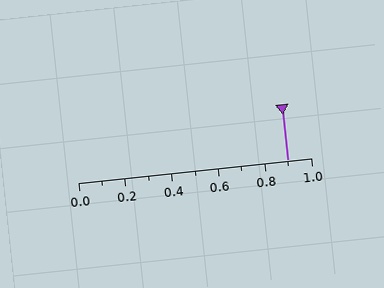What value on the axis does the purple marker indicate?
The marker indicates approximately 0.9.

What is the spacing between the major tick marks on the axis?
The major ticks are spaced 0.2 apart.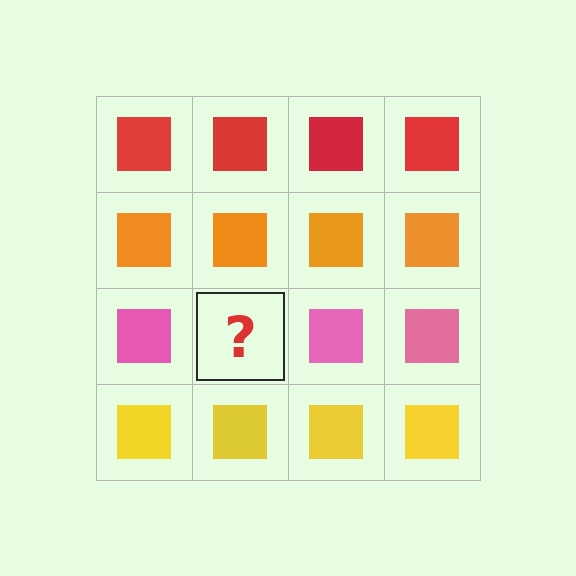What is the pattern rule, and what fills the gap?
The rule is that each row has a consistent color. The gap should be filled with a pink square.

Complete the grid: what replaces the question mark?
The question mark should be replaced with a pink square.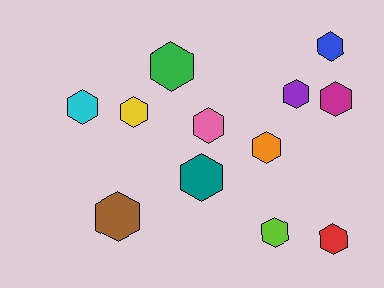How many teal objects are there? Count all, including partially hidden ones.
There is 1 teal object.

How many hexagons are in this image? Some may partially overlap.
There are 12 hexagons.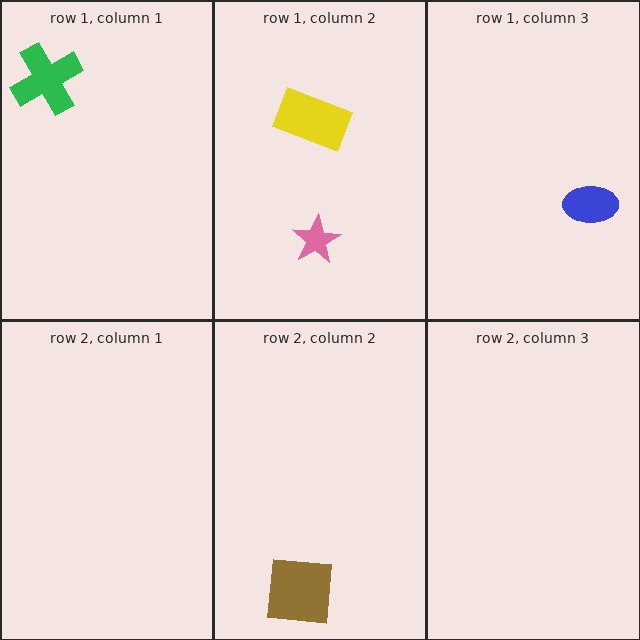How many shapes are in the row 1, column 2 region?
2.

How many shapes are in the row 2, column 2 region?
1.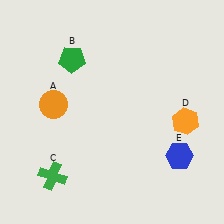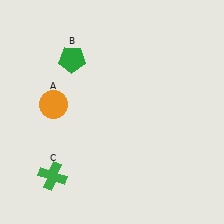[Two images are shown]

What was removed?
The blue hexagon (E), the orange hexagon (D) were removed in Image 2.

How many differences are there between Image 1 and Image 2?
There are 2 differences between the two images.